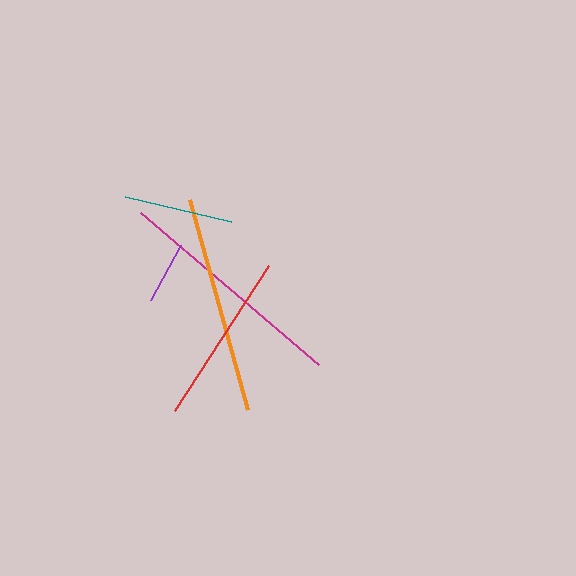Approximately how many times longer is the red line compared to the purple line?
The red line is approximately 2.8 times the length of the purple line.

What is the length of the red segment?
The red segment is approximately 173 pixels long.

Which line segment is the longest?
The magenta line is the longest at approximately 234 pixels.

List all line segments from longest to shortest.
From longest to shortest: magenta, orange, red, teal, purple.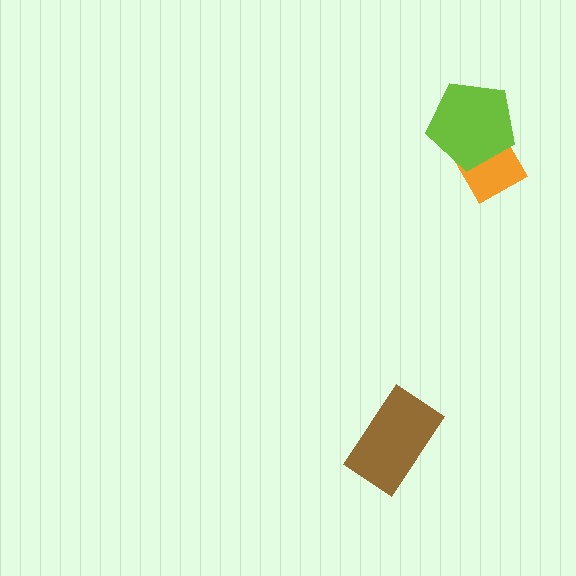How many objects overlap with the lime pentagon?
1 object overlaps with the lime pentagon.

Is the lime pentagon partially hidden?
No, no other shape covers it.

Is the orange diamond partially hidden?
Yes, it is partially covered by another shape.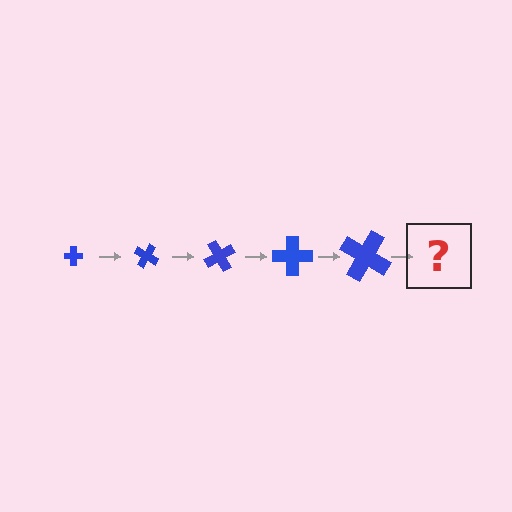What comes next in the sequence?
The next element should be a cross, larger than the previous one and rotated 150 degrees from the start.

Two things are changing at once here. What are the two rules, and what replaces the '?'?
The two rules are that the cross grows larger each step and it rotates 30 degrees each step. The '?' should be a cross, larger than the previous one and rotated 150 degrees from the start.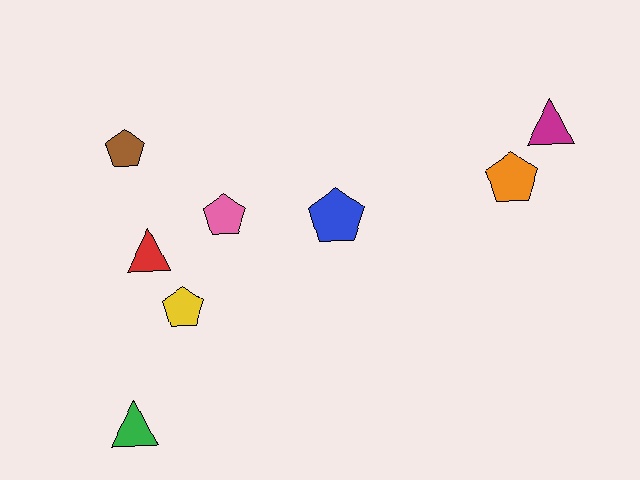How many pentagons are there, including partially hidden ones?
There are 5 pentagons.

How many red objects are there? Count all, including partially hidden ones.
There is 1 red object.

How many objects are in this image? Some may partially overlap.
There are 8 objects.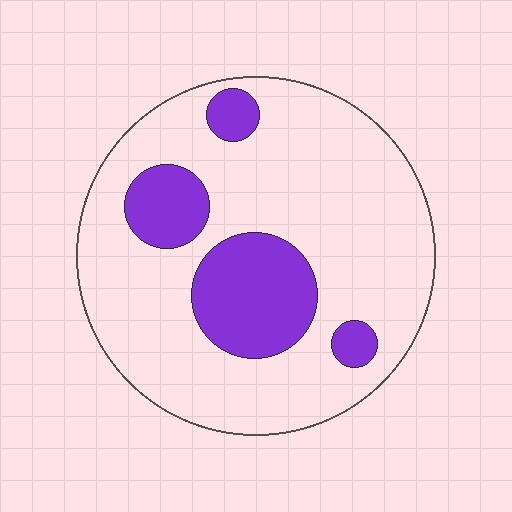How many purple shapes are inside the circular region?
4.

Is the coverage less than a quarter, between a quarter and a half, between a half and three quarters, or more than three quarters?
Less than a quarter.